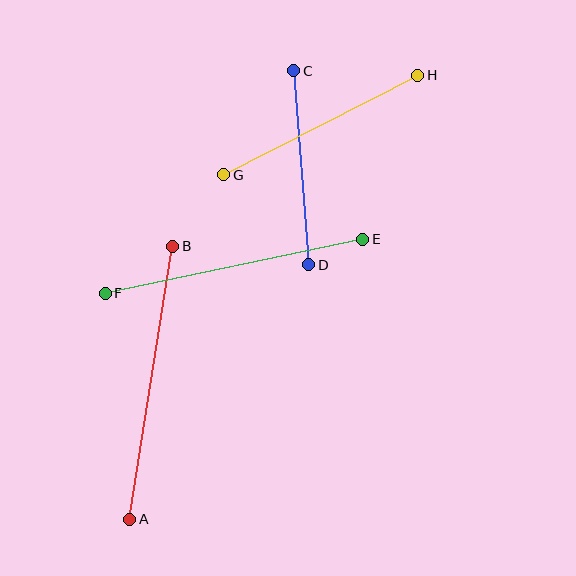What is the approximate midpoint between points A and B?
The midpoint is at approximately (151, 383) pixels.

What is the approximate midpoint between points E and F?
The midpoint is at approximately (234, 266) pixels.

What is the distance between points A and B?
The distance is approximately 276 pixels.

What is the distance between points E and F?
The distance is approximately 263 pixels.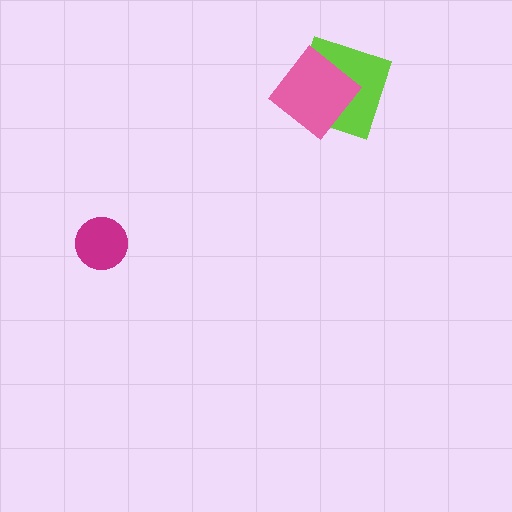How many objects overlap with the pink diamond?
1 object overlaps with the pink diamond.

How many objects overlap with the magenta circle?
0 objects overlap with the magenta circle.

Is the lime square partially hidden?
Yes, it is partially covered by another shape.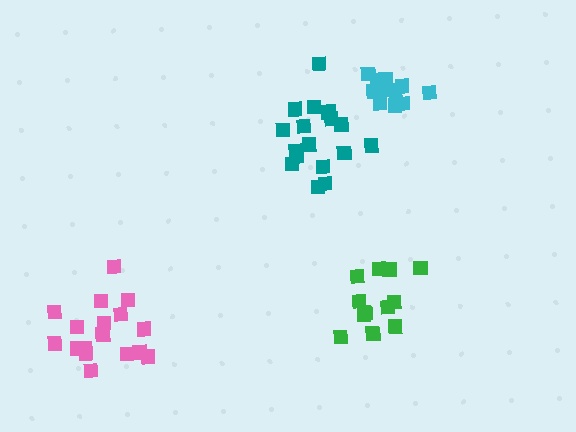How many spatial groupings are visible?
There are 4 spatial groupings.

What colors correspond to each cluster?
The clusters are colored: cyan, green, pink, teal.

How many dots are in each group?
Group 1: 13 dots, Group 2: 14 dots, Group 3: 17 dots, Group 4: 17 dots (61 total).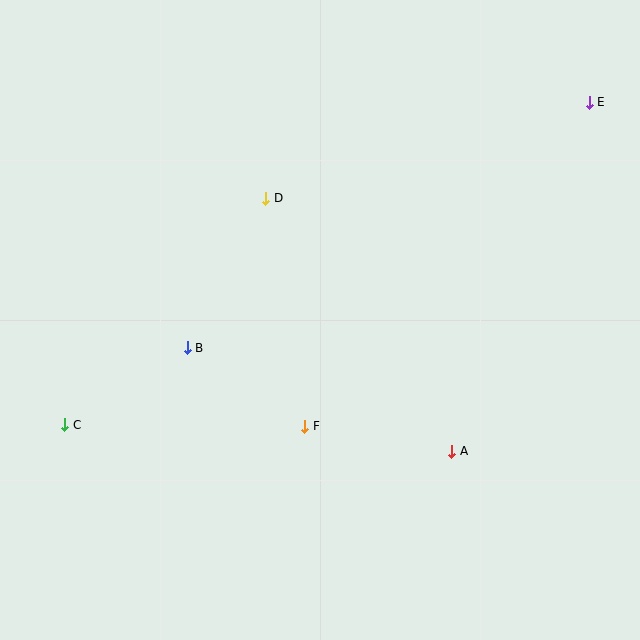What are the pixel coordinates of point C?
Point C is at (65, 425).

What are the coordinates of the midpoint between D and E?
The midpoint between D and E is at (428, 150).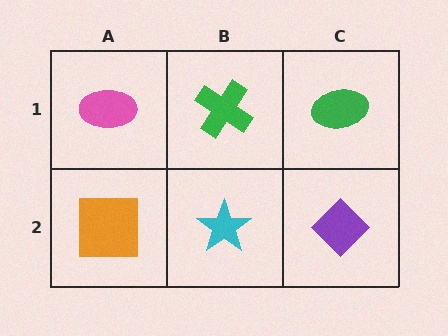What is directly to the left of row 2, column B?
An orange square.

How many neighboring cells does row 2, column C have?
2.